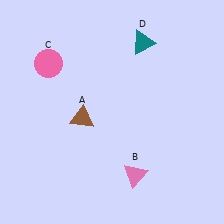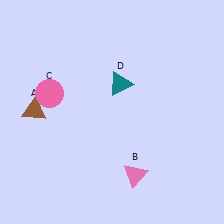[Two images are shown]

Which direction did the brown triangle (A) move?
The brown triangle (A) moved left.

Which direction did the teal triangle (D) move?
The teal triangle (D) moved down.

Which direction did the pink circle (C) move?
The pink circle (C) moved down.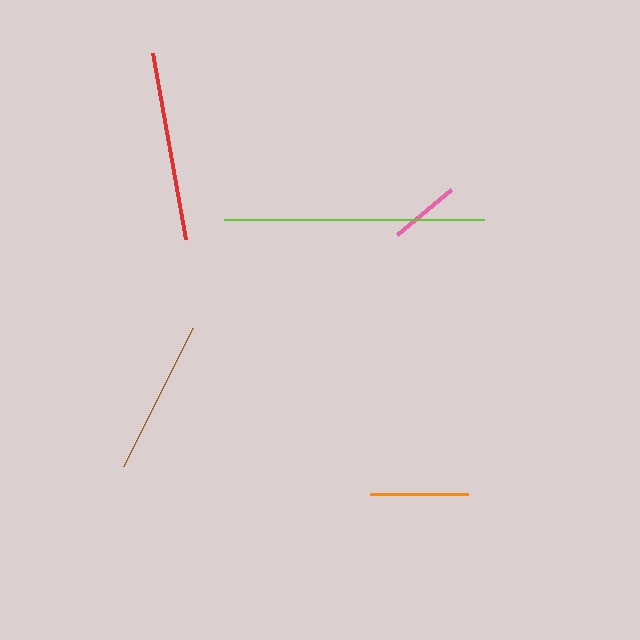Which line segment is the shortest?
The pink line is the shortest at approximately 70 pixels.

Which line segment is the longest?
The lime line is the longest at approximately 260 pixels.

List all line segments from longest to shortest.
From longest to shortest: lime, red, brown, orange, pink.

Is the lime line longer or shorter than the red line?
The lime line is longer than the red line.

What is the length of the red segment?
The red segment is approximately 189 pixels long.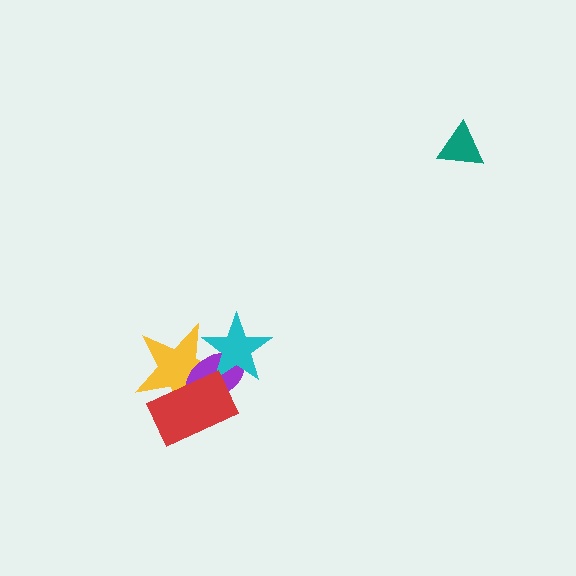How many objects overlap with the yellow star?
3 objects overlap with the yellow star.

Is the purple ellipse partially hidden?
Yes, it is partially covered by another shape.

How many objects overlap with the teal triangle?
0 objects overlap with the teal triangle.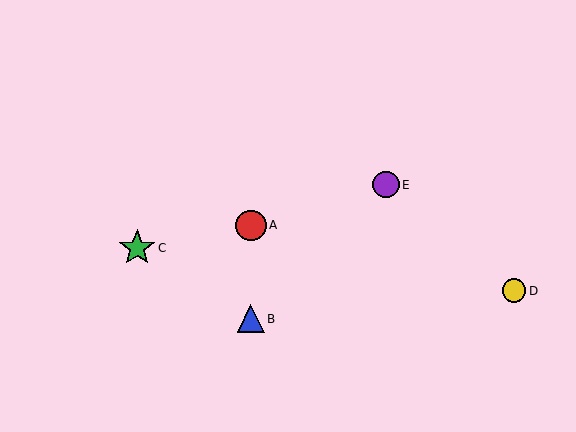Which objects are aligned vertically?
Objects A, B are aligned vertically.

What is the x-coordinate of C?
Object C is at x≈137.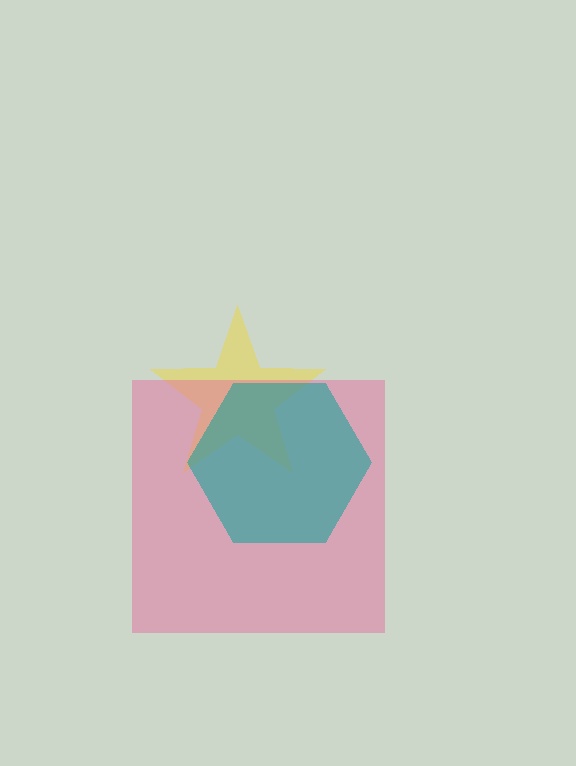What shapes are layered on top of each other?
The layered shapes are: a yellow star, a pink square, a teal hexagon.